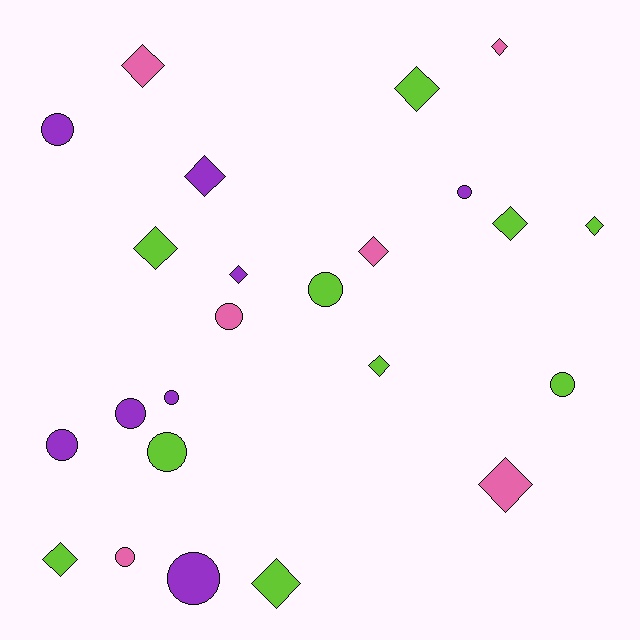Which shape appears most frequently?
Diamond, with 13 objects.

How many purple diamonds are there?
There are 2 purple diamonds.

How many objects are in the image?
There are 24 objects.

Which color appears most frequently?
Lime, with 10 objects.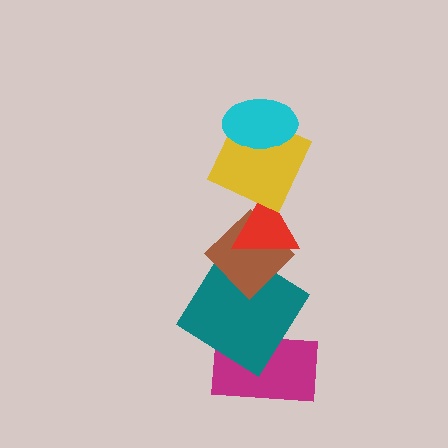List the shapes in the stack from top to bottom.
From top to bottom: the cyan ellipse, the yellow square, the red triangle, the brown diamond, the teal diamond, the magenta rectangle.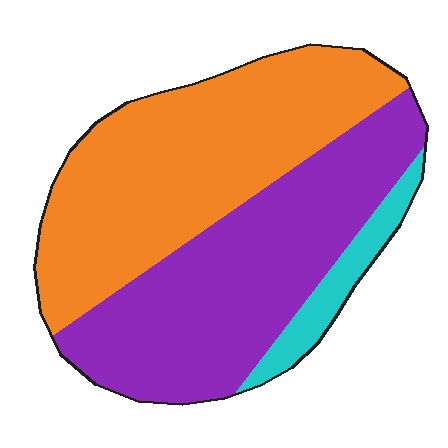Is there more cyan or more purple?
Purple.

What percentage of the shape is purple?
Purple takes up between a third and a half of the shape.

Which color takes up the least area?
Cyan, at roughly 10%.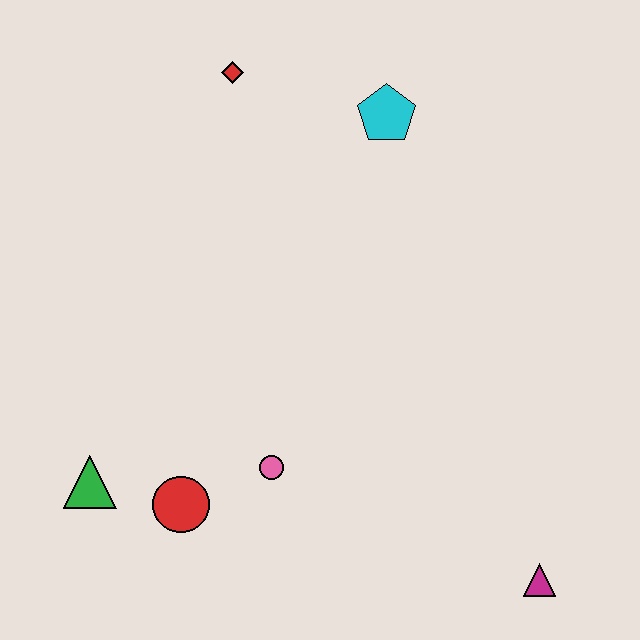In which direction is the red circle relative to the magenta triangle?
The red circle is to the left of the magenta triangle.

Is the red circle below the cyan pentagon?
Yes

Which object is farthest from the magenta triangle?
The red diamond is farthest from the magenta triangle.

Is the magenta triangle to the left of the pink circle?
No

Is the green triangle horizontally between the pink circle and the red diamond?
No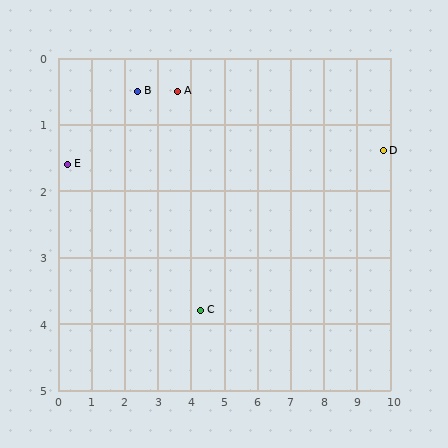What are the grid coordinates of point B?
Point B is at approximately (2.4, 0.5).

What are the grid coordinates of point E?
Point E is at approximately (0.3, 1.6).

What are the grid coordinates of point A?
Point A is at approximately (3.6, 0.5).